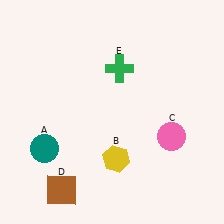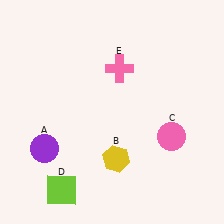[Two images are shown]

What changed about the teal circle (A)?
In Image 1, A is teal. In Image 2, it changed to purple.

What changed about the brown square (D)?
In Image 1, D is brown. In Image 2, it changed to lime.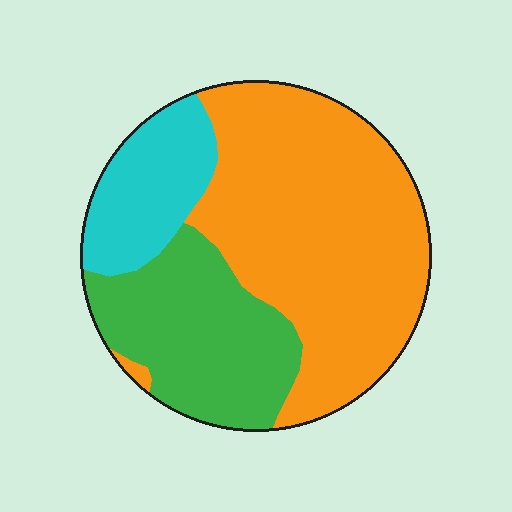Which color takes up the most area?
Orange, at roughly 55%.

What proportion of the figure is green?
Green takes up about one quarter (1/4) of the figure.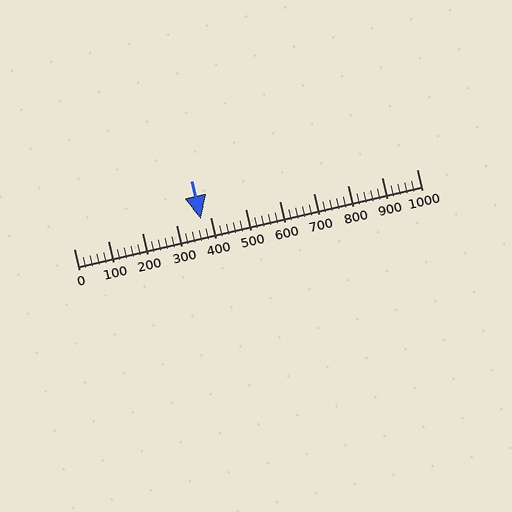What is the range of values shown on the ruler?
The ruler shows values from 0 to 1000.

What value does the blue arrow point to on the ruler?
The blue arrow points to approximately 370.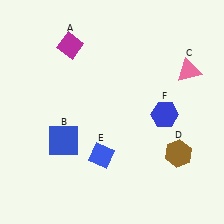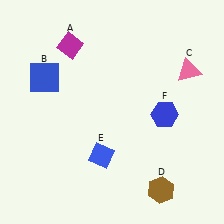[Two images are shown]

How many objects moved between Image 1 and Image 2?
2 objects moved between the two images.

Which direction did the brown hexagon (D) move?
The brown hexagon (D) moved down.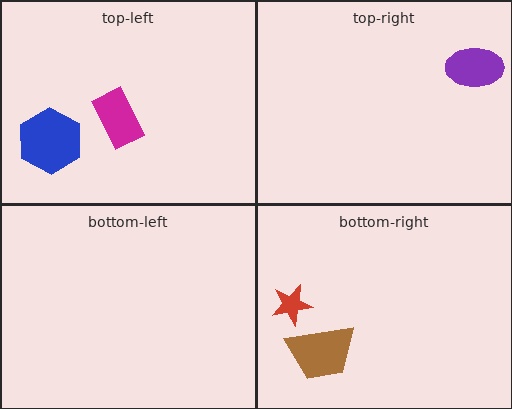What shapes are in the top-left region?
The blue hexagon, the magenta rectangle.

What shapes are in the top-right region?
The purple ellipse.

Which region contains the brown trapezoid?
The bottom-right region.